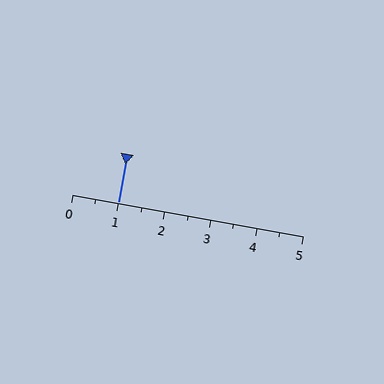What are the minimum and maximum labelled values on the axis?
The axis runs from 0 to 5.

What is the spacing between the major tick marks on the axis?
The major ticks are spaced 1 apart.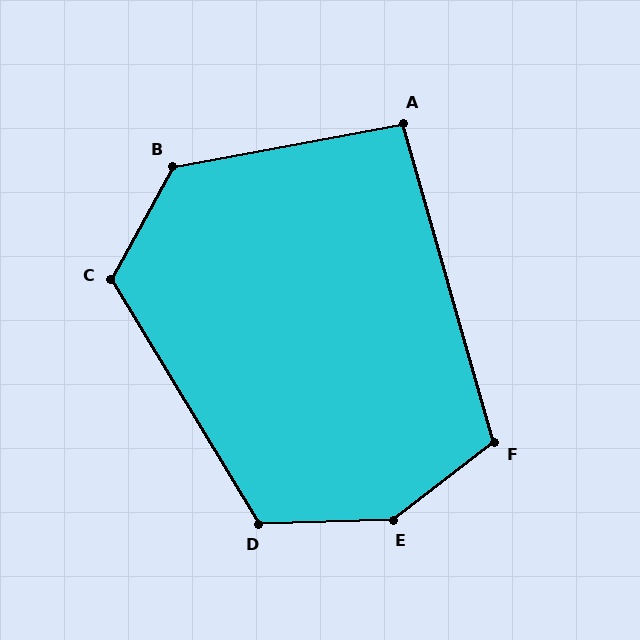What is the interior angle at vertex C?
Approximately 120 degrees (obtuse).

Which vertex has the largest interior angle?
E, at approximately 144 degrees.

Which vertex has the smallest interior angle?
A, at approximately 96 degrees.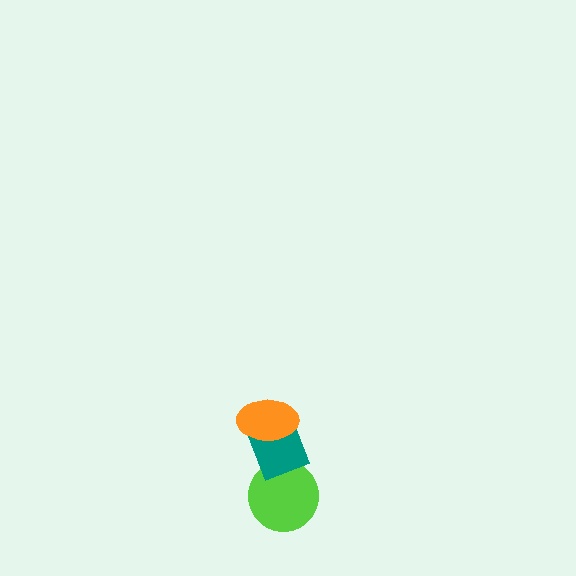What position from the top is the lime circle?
The lime circle is 3rd from the top.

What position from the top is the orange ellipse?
The orange ellipse is 1st from the top.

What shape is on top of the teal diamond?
The orange ellipse is on top of the teal diamond.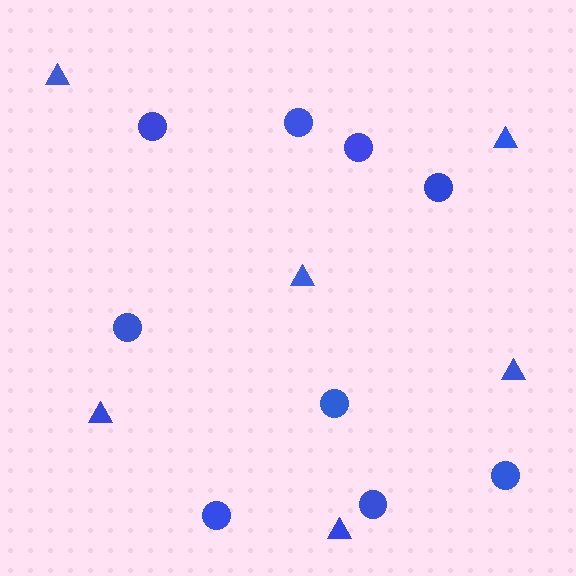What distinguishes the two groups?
There are 2 groups: one group of triangles (6) and one group of circles (9).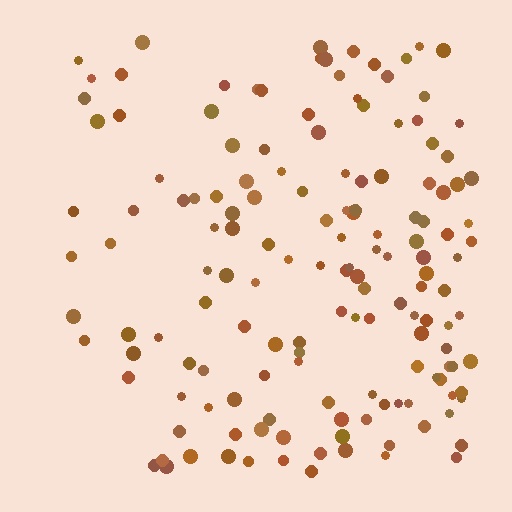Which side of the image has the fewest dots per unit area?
The left.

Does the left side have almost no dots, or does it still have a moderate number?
Still a moderate number, just noticeably fewer than the right.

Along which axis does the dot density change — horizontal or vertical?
Horizontal.